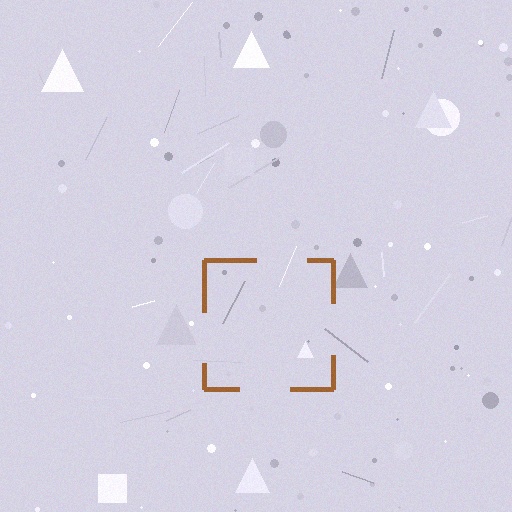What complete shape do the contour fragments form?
The contour fragments form a square.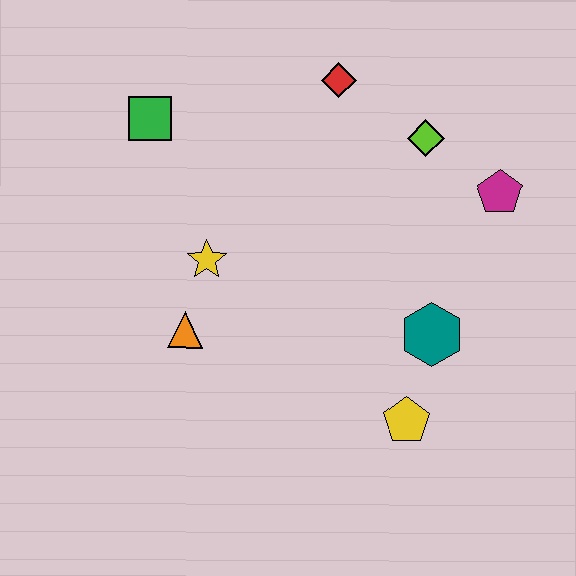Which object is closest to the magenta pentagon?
The lime diamond is closest to the magenta pentagon.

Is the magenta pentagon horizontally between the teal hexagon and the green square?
No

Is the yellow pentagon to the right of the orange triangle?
Yes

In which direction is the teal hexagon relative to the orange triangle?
The teal hexagon is to the right of the orange triangle.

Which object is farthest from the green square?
The yellow pentagon is farthest from the green square.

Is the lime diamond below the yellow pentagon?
No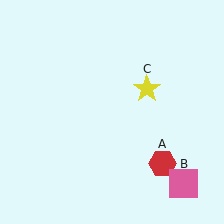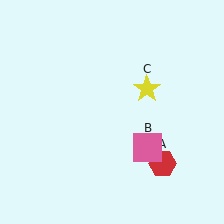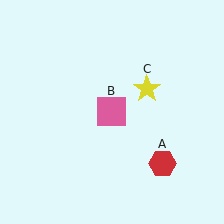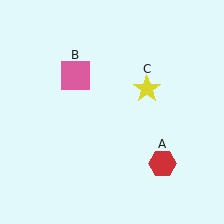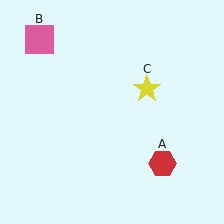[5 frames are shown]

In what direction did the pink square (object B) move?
The pink square (object B) moved up and to the left.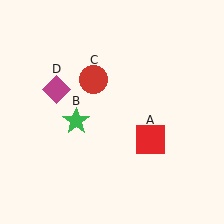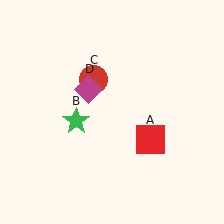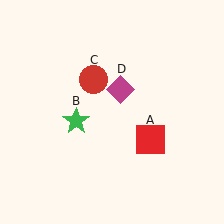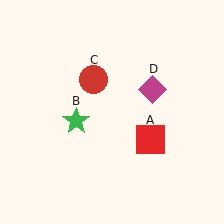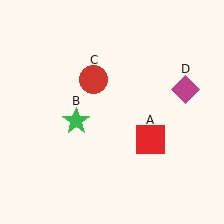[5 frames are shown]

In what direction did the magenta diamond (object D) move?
The magenta diamond (object D) moved right.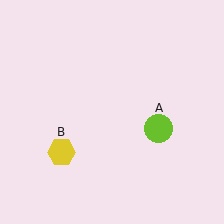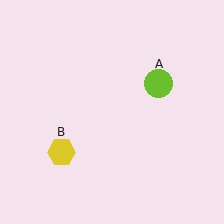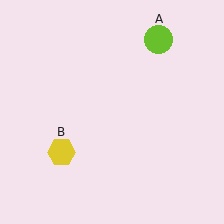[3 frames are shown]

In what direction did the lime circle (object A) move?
The lime circle (object A) moved up.